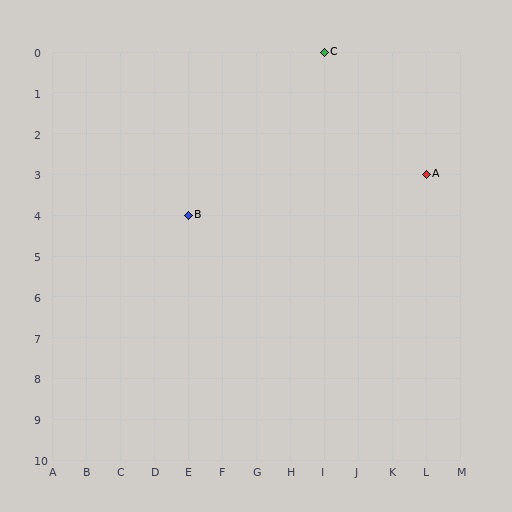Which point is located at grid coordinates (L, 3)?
Point A is at (L, 3).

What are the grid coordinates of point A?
Point A is at grid coordinates (L, 3).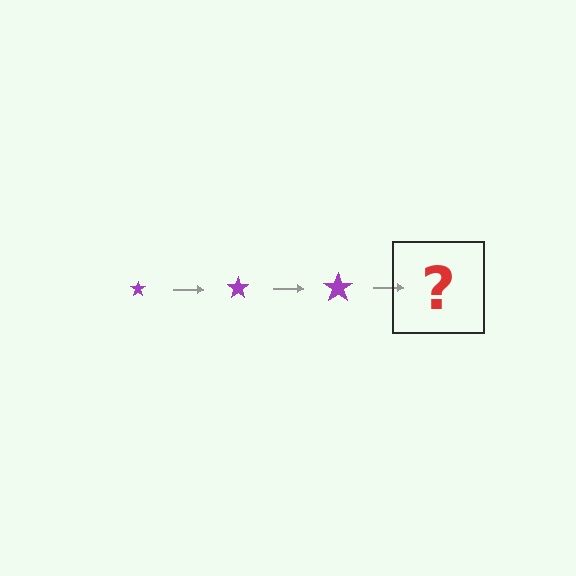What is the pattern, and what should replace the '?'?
The pattern is that the star gets progressively larger each step. The '?' should be a purple star, larger than the previous one.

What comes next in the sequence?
The next element should be a purple star, larger than the previous one.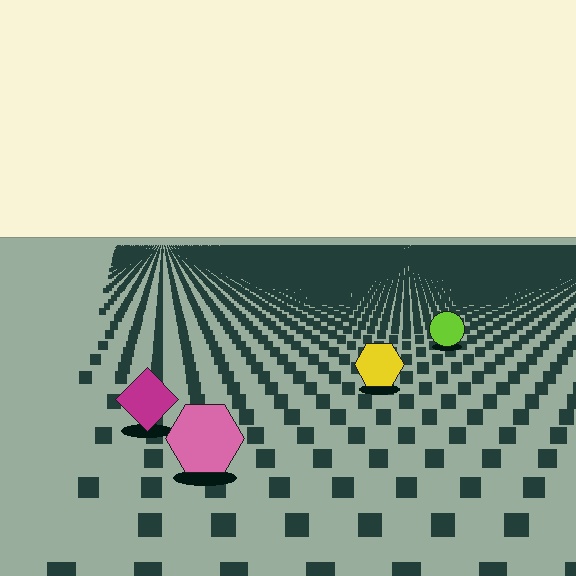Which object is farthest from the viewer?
The lime circle is farthest from the viewer. It appears smaller and the ground texture around it is denser.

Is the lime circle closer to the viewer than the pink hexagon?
No. The pink hexagon is closer — you can tell from the texture gradient: the ground texture is coarser near it.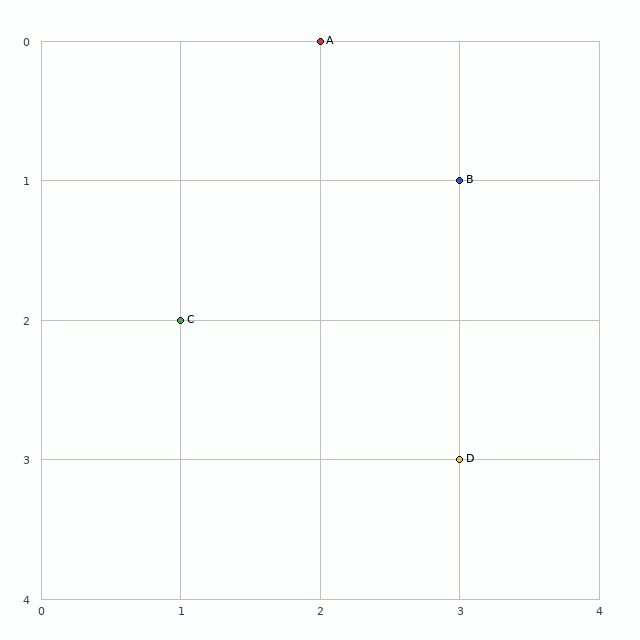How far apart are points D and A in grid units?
Points D and A are 1 column and 3 rows apart (about 3.2 grid units diagonally).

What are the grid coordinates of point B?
Point B is at grid coordinates (3, 1).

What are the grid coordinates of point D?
Point D is at grid coordinates (3, 3).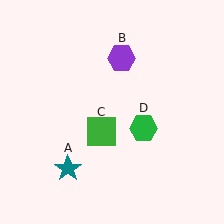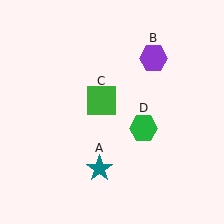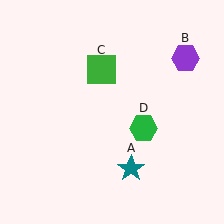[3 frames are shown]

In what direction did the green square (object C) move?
The green square (object C) moved up.